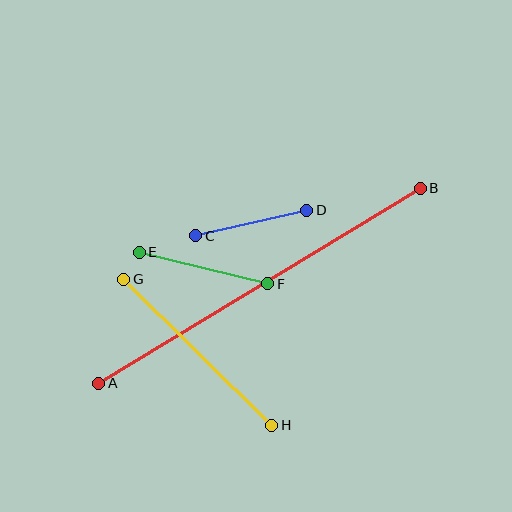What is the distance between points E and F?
The distance is approximately 132 pixels.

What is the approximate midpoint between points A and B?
The midpoint is at approximately (260, 286) pixels.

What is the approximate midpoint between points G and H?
The midpoint is at approximately (198, 352) pixels.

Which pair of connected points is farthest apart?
Points A and B are farthest apart.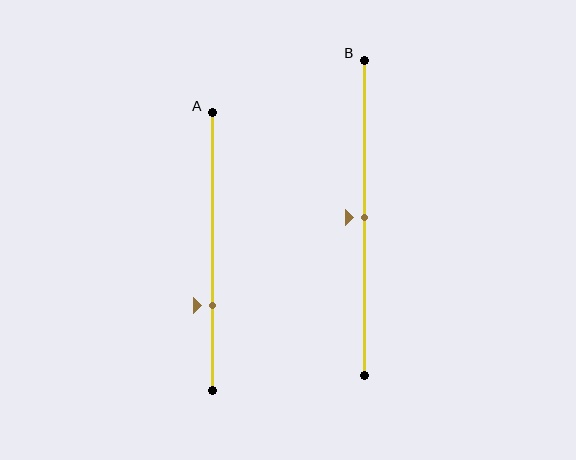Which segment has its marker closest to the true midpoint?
Segment B has its marker closest to the true midpoint.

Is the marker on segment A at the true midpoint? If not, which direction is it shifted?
No, the marker on segment A is shifted downward by about 20% of the segment length.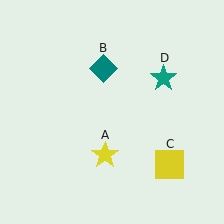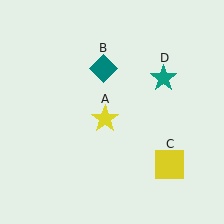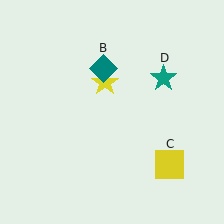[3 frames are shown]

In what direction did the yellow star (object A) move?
The yellow star (object A) moved up.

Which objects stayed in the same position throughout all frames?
Teal diamond (object B) and yellow square (object C) and teal star (object D) remained stationary.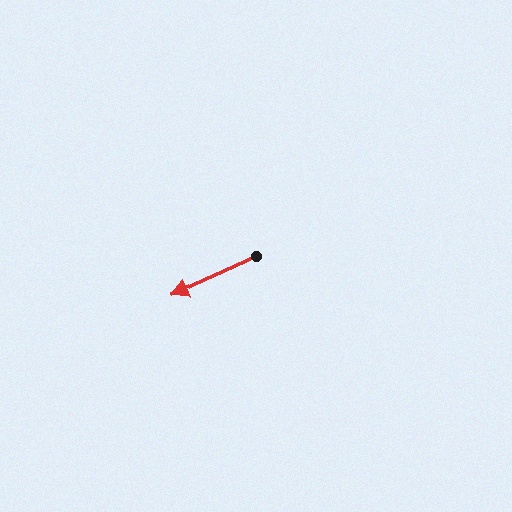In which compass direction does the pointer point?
Southwest.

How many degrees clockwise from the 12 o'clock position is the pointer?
Approximately 245 degrees.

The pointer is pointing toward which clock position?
Roughly 8 o'clock.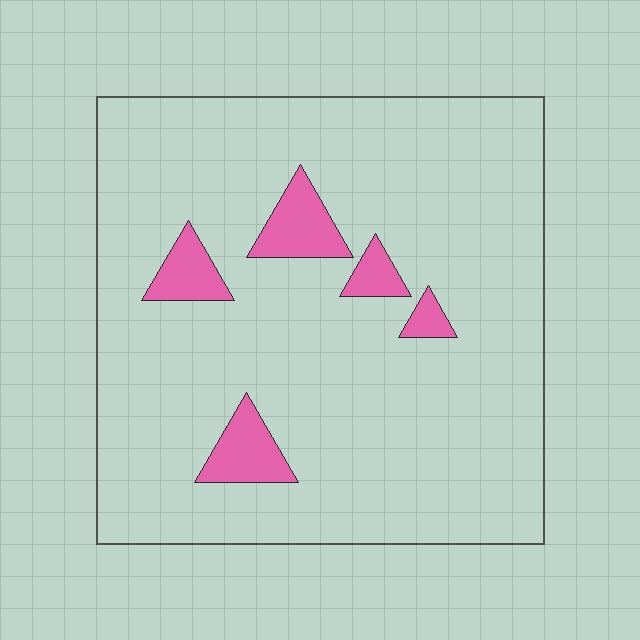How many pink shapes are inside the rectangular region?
5.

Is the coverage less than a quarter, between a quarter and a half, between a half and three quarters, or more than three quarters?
Less than a quarter.